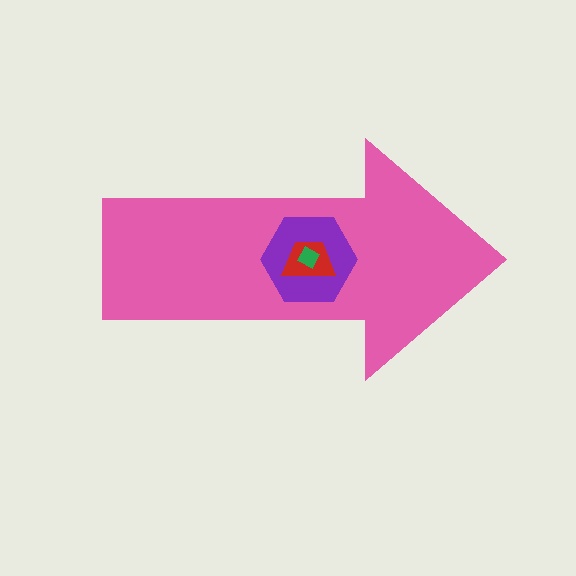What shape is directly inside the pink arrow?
The purple hexagon.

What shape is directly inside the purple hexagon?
The red trapezoid.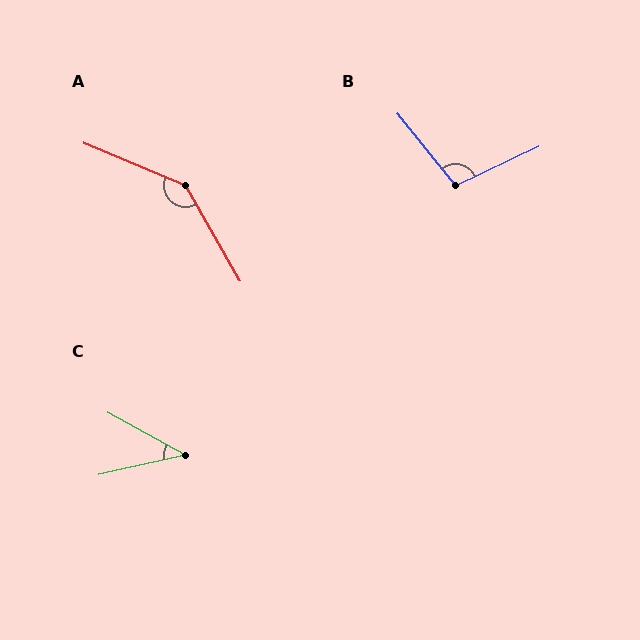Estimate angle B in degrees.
Approximately 104 degrees.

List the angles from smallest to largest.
C (41°), B (104°), A (143°).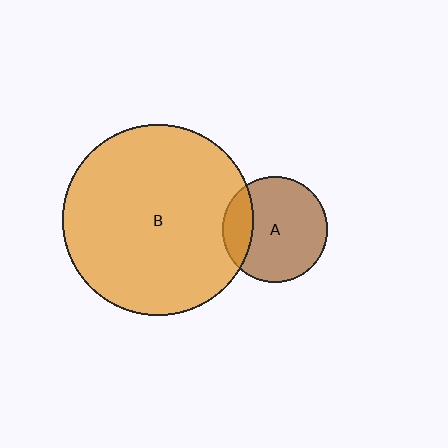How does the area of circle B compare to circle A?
Approximately 3.3 times.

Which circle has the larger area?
Circle B (orange).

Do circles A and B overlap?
Yes.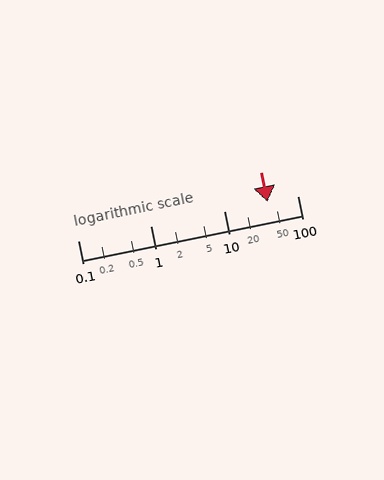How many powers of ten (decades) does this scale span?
The scale spans 3 decades, from 0.1 to 100.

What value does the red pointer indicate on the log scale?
The pointer indicates approximately 39.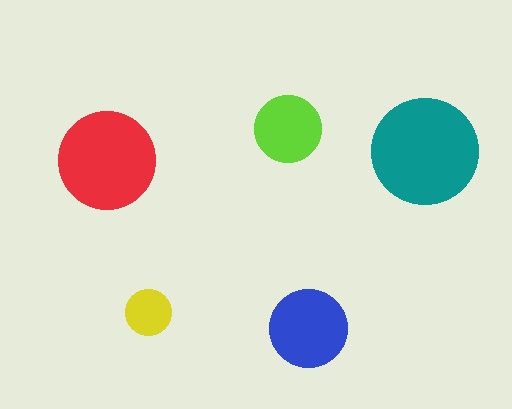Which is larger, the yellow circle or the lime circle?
The lime one.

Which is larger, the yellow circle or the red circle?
The red one.